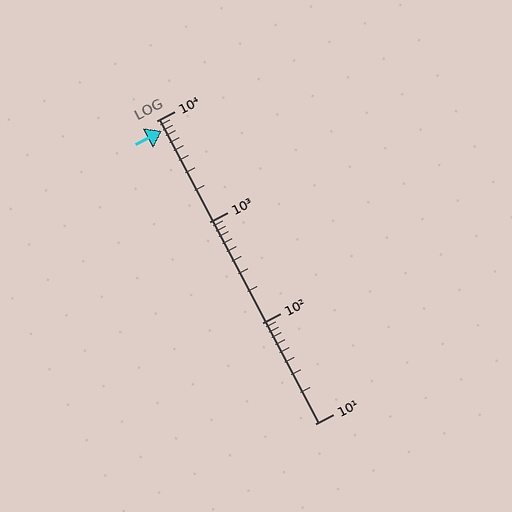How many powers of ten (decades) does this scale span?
The scale spans 3 decades, from 10 to 10000.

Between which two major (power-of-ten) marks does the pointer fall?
The pointer is between 1000 and 10000.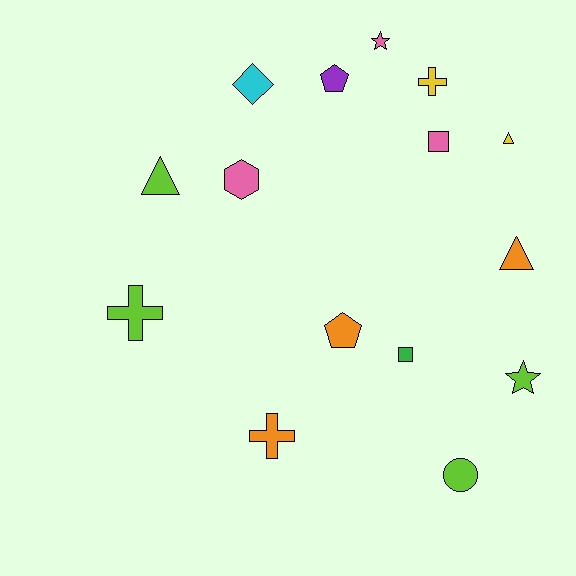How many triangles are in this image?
There are 3 triangles.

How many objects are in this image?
There are 15 objects.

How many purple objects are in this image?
There is 1 purple object.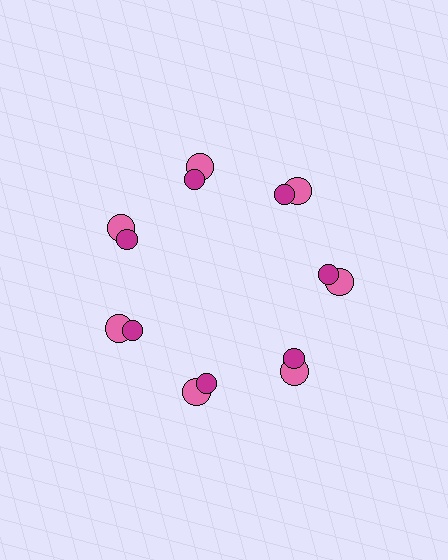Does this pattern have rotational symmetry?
Yes, this pattern has 7-fold rotational symmetry. It looks the same after rotating 51 degrees around the center.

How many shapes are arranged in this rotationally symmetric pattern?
There are 14 shapes, arranged in 7 groups of 2.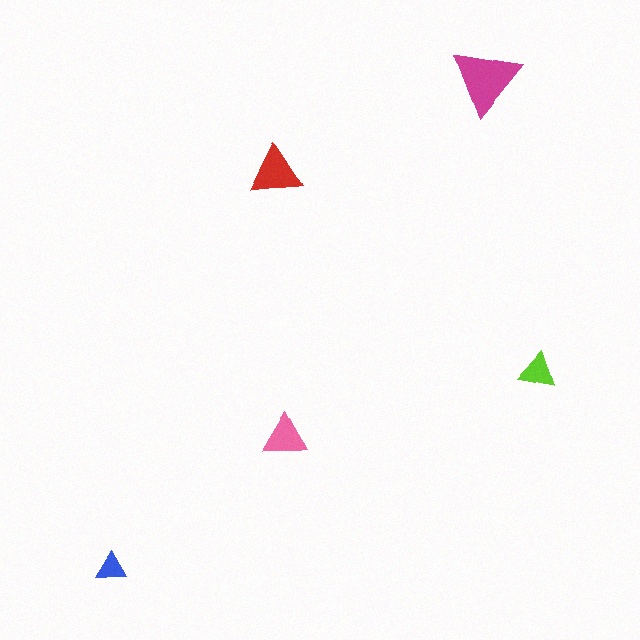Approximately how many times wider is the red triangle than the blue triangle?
About 1.5 times wider.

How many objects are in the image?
There are 5 objects in the image.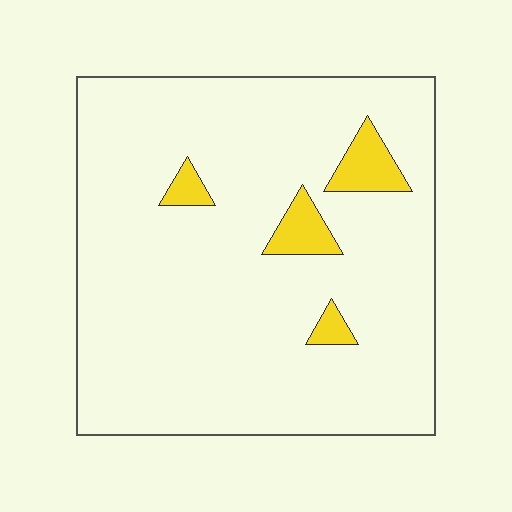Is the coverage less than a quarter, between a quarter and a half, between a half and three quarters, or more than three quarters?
Less than a quarter.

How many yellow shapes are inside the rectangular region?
4.